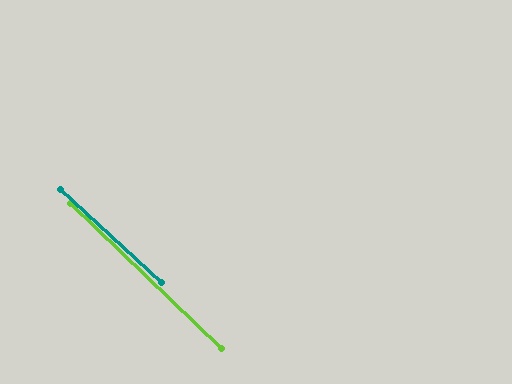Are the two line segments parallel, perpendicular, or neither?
Parallel — their directions differ by only 1.0°.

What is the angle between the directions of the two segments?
Approximately 1 degree.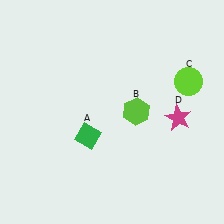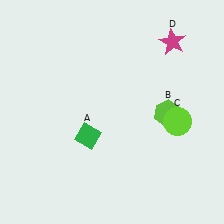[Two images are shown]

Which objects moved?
The objects that moved are: the lime hexagon (B), the lime circle (C), the magenta star (D).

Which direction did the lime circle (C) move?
The lime circle (C) moved down.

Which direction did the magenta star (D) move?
The magenta star (D) moved up.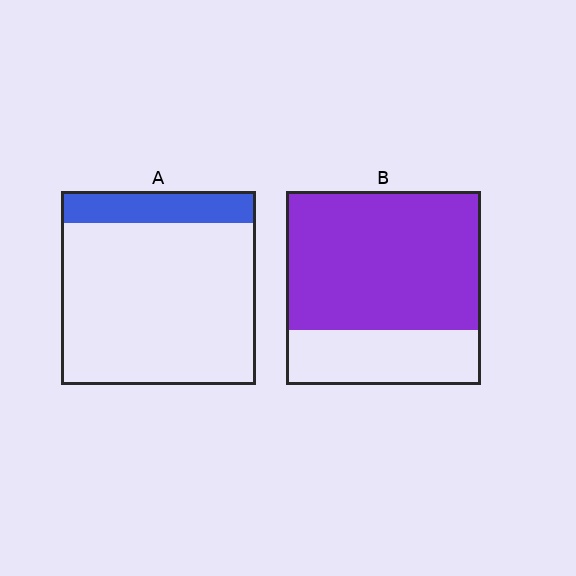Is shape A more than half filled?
No.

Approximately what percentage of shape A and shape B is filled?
A is approximately 15% and B is approximately 70%.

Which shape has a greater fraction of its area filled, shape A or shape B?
Shape B.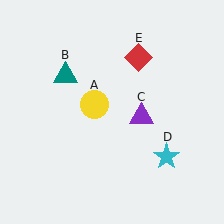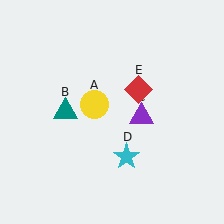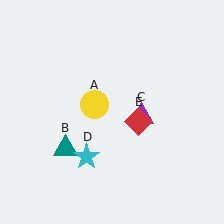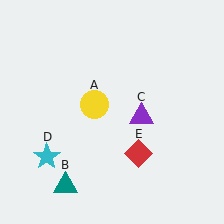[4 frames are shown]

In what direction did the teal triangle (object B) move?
The teal triangle (object B) moved down.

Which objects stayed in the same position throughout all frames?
Yellow circle (object A) and purple triangle (object C) remained stationary.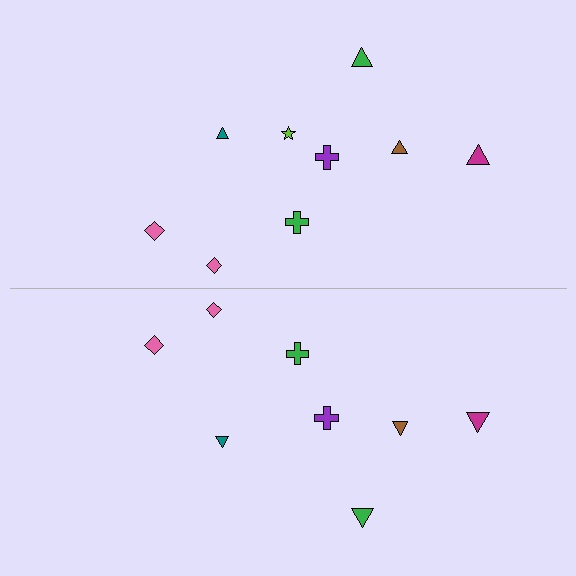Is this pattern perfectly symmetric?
No, the pattern is not perfectly symmetric. A lime star is missing from the bottom side.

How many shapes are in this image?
There are 17 shapes in this image.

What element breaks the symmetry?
A lime star is missing from the bottom side.